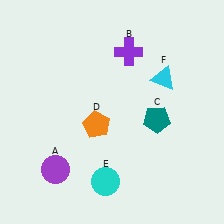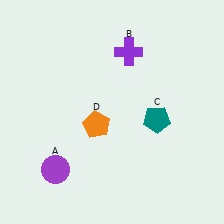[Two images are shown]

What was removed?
The cyan triangle (F), the cyan circle (E) were removed in Image 2.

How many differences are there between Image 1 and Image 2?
There are 2 differences between the two images.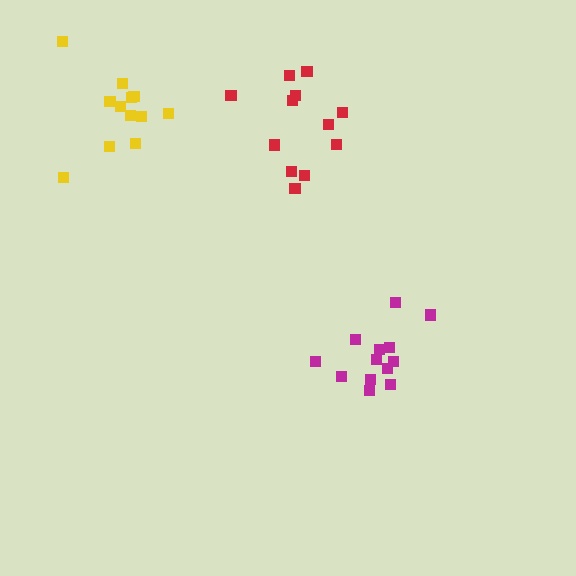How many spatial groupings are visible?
There are 3 spatial groupings.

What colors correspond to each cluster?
The clusters are colored: magenta, yellow, red.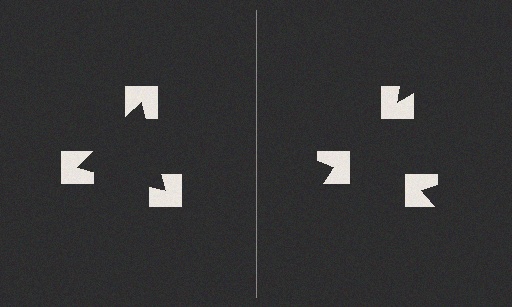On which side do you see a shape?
An illusory triangle appears on the left side. On the right side the wedge cuts are rotated, so no coherent shape forms.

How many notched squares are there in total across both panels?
6 — 3 on each side.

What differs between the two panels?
The notched squares are positioned identically on both sides; only the wedge orientations differ. On the left they align to a triangle; on the right they are misaligned.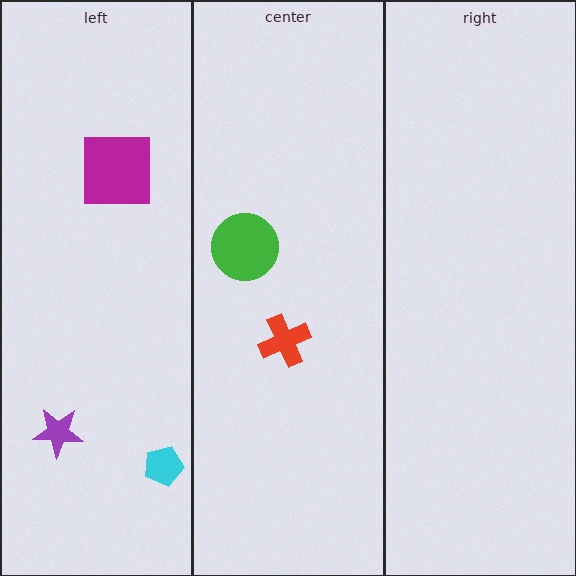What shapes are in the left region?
The purple star, the cyan pentagon, the magenta square.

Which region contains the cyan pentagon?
The left region.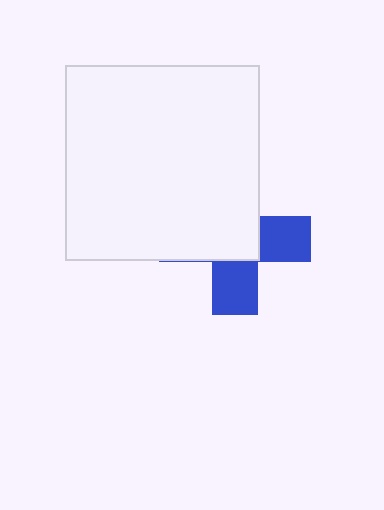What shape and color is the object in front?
The object in front is a white square.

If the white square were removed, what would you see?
You would see the complete blue cross.